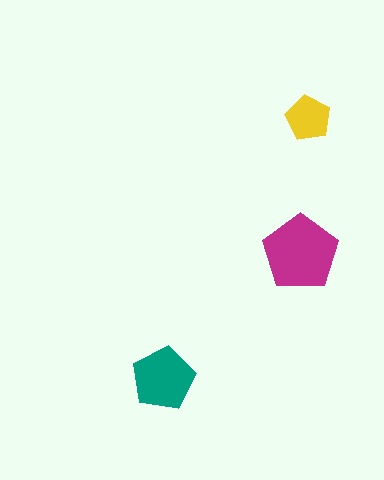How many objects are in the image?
There are 3 objects in the image.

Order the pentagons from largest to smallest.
the magenta one, the teal one, the yellow one.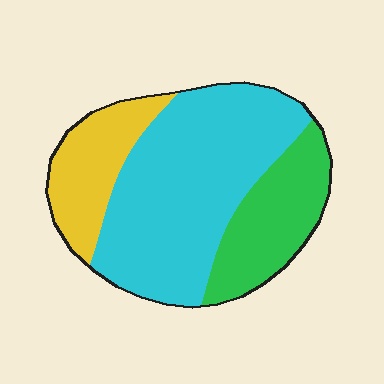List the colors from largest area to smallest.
From largest to smallest: cyan, green, yellow.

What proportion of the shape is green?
Green covers roughly 25% of the shape.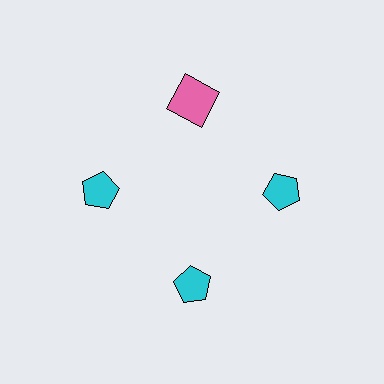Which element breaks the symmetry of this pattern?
The pink square at roughly the 12 o'clock position breaks the symmetry. All other shapes are cyan pentagons.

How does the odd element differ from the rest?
It differs in both color (pink instead of cyan) and shape (square instead of pentagon).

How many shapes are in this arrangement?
There are 4 shapes arranged in a ring pattern.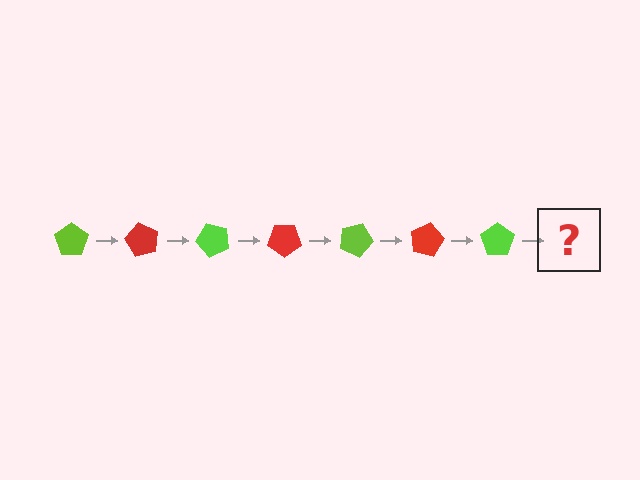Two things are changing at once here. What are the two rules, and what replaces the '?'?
The two rules are that it rotates 60 degrees each step and the color cycles through lime and red. The '?' should be a red pentagon, rotated 420 degrees from the start.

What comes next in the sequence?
The next element should be a red pentagon, rotated 420 degrees from the start.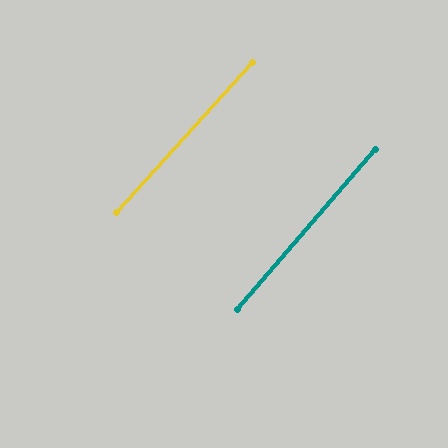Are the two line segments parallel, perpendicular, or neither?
Parallel — their directions differ by only 1.4°.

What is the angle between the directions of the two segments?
Approximately 1 degree.